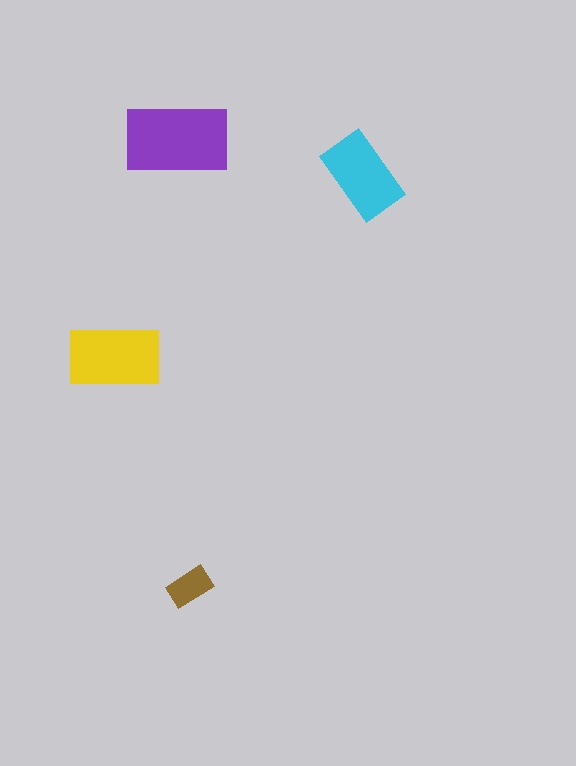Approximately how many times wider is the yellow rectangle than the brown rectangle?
About 2 times wider.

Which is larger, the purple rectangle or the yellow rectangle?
The purple one.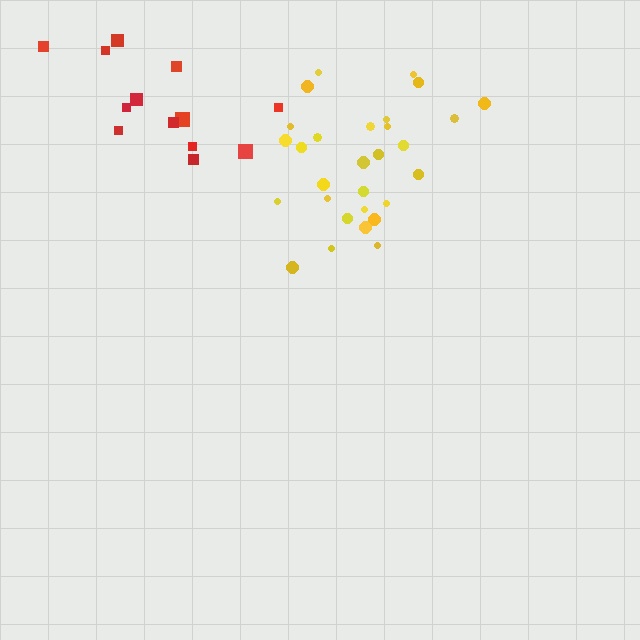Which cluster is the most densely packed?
Yellow.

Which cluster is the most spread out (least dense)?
Red.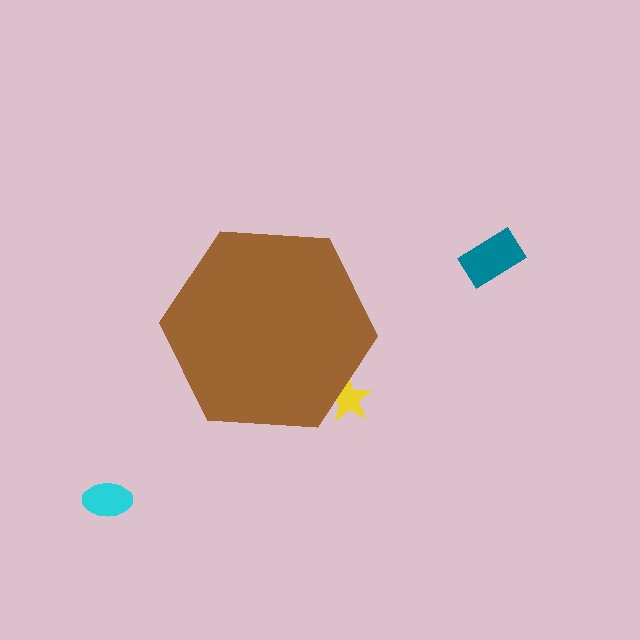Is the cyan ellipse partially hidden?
No, the cyan ellipse is fully visible.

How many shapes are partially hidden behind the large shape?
1 shape is partially hidden.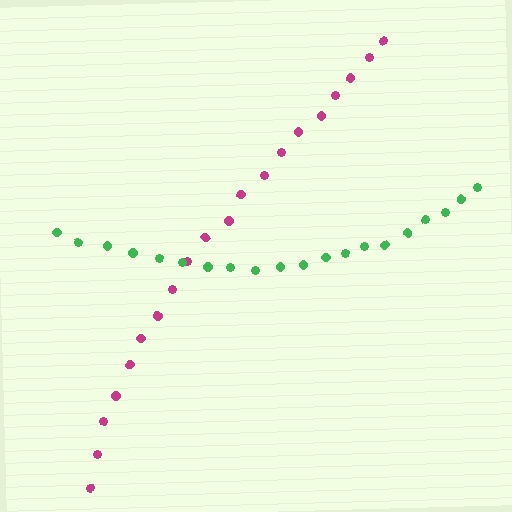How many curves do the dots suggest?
There are 2 distinct paths.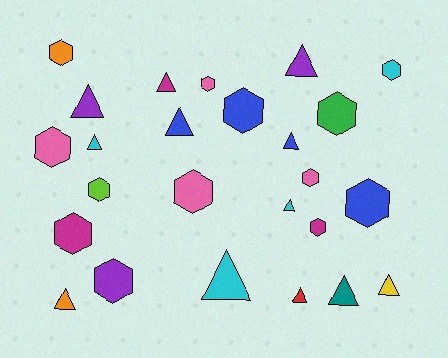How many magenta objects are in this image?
There are 3 magenta objects.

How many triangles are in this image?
There are 12 triangles.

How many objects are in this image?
There are 25 objects.